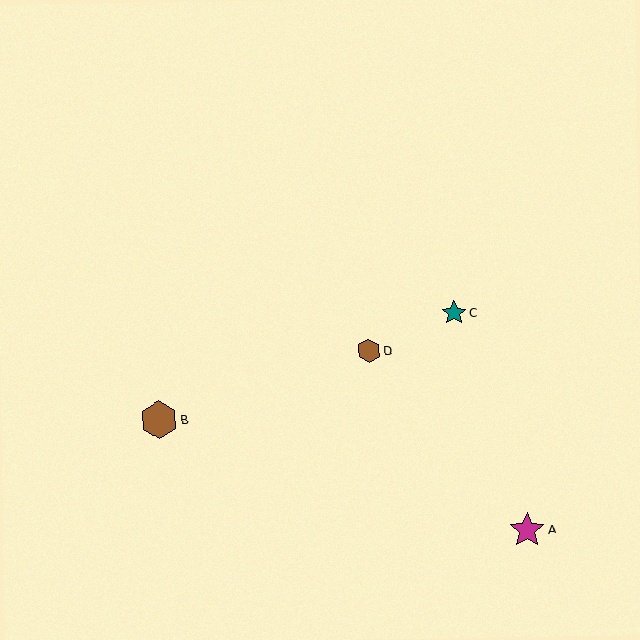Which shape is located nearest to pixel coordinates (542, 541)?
The magenta star (labeled A) at (527, 530) is nearest to that location.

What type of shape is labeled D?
Shape D is a brown hexagon.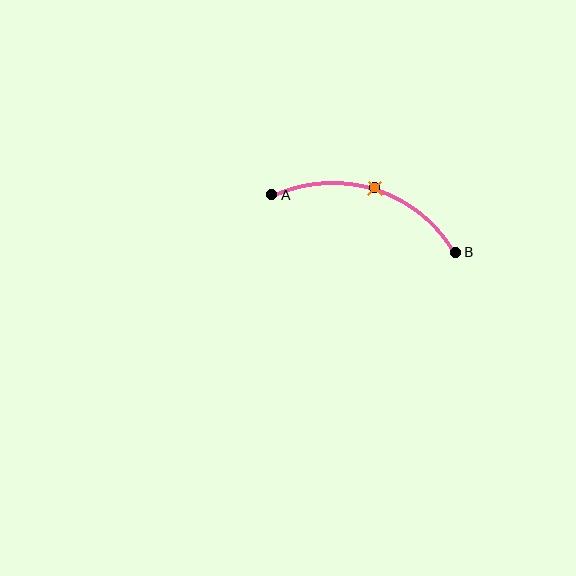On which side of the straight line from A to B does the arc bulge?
The arc bulges above the straight line connecting A and B.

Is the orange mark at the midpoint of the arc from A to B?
Yes. The orange mark lies on the arc at equal arc-length from both A and B — it is the arc midpoint.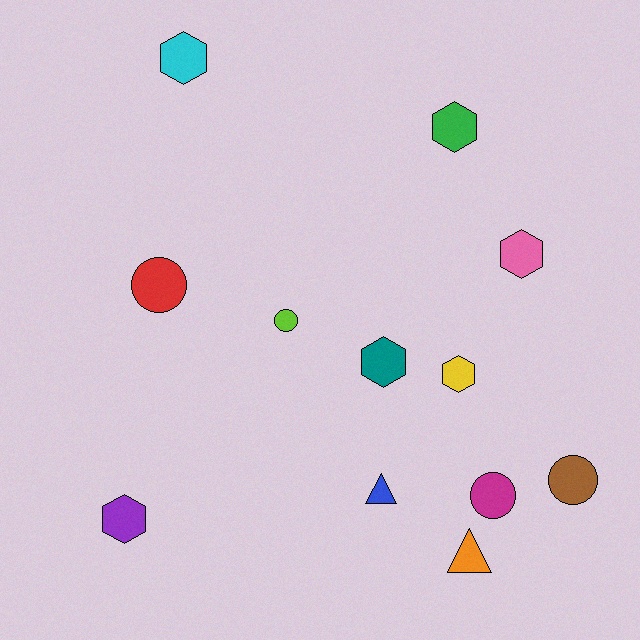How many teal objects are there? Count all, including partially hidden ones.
There is 1 teal object.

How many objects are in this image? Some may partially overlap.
There are 12 objects.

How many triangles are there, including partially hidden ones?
There are 2 triangles.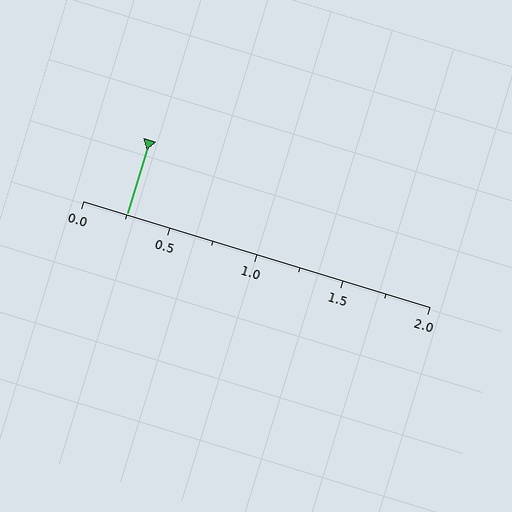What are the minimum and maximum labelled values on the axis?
The axis runs from 0.0 to 2.0.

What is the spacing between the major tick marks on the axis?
The major ticks are spaced 0.5 apart.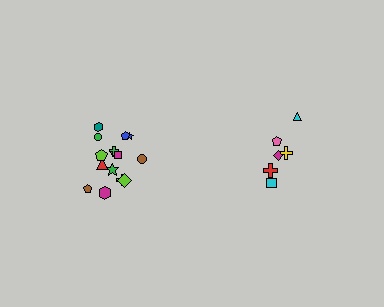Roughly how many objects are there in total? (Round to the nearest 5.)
Roughly 20 objects in total.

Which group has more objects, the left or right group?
The left group.